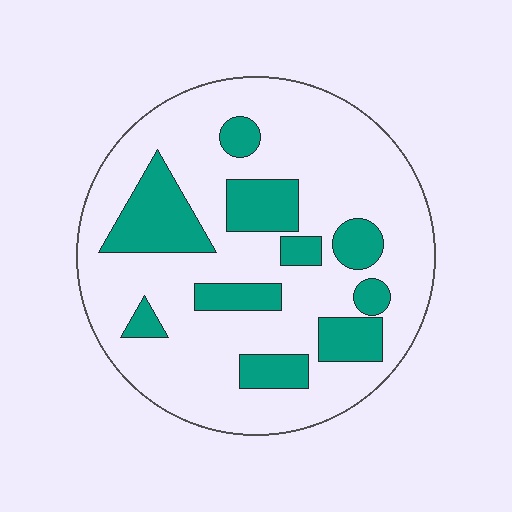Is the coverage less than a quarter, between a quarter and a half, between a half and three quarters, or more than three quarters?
Less than a quarter.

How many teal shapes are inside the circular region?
10.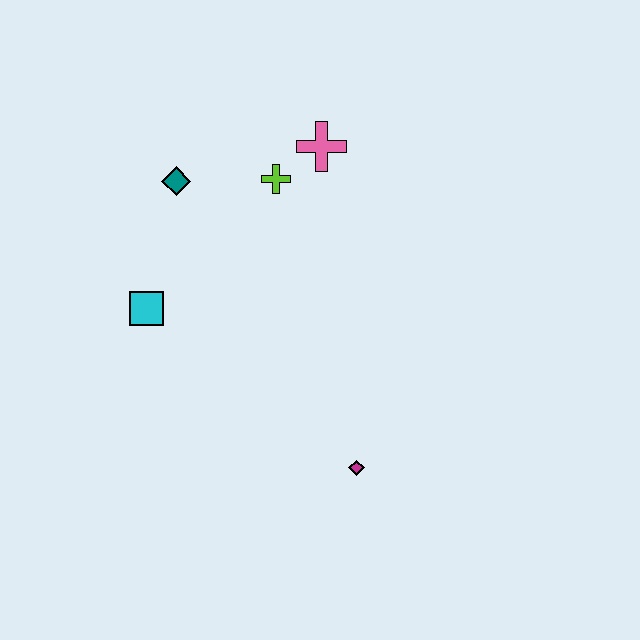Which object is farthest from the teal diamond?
The magenta diamond is farthest from the teal diamond.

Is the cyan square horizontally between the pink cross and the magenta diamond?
No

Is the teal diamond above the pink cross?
No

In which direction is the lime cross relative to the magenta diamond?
The lime cross is above the magenta diamond.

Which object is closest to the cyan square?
The teal diamond is closest to the cyan square.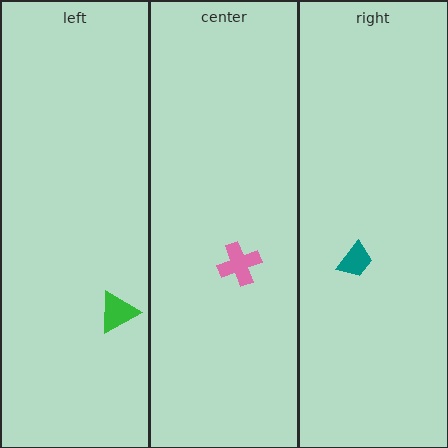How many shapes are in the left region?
1.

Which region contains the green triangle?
The left region.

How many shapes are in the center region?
1.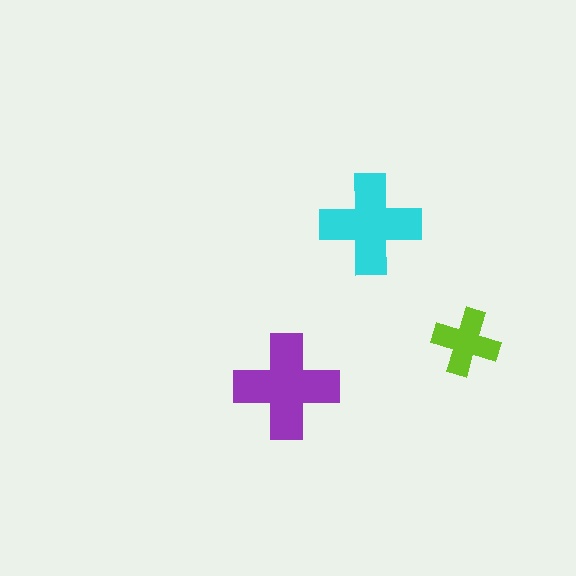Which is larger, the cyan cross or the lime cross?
The cyan one.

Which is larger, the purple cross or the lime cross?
The purple one.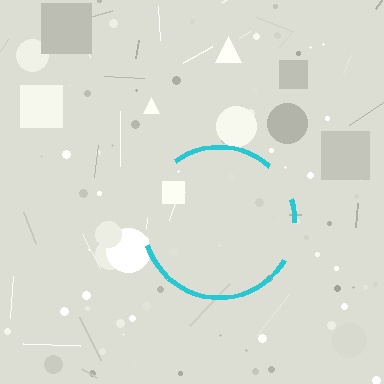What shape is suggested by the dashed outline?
The dashed outline suggests a circle.